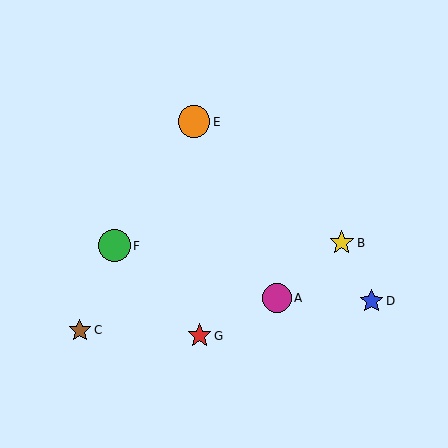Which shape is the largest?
The orange circle (labeled E) is the largest.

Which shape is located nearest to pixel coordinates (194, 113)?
The orange circle (labeled E) at (194, 122) is nearest to that location.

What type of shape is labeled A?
Shape A is a magenta circle.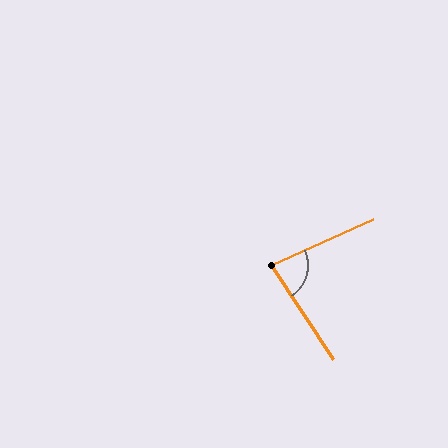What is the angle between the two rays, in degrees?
Approximately 81 degrees.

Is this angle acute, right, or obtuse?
It is acute.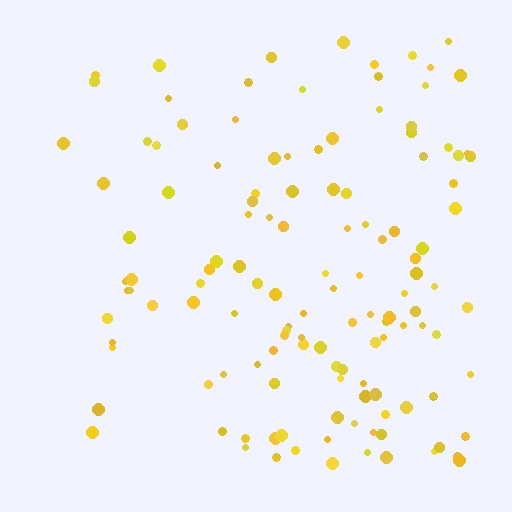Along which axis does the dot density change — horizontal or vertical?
Horizontal.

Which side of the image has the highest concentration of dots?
The right.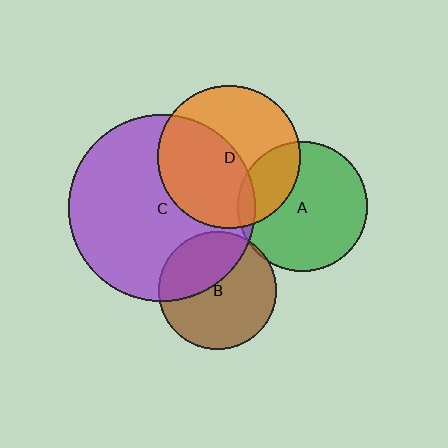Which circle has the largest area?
Circle C (purple).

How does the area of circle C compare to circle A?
Approximately 2.1 times.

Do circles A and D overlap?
Yes.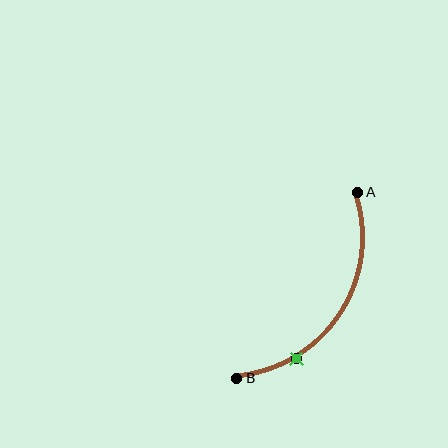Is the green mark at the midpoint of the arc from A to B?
No. The green mark lies on the arc but is closer to endpoint B. The arc midpoint would be at the point on the curve equidistant along the arc from both A and B.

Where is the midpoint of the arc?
The arc midpoint is the point on the curve farthest from the straight line joining A and B. It sits to the right of that line.